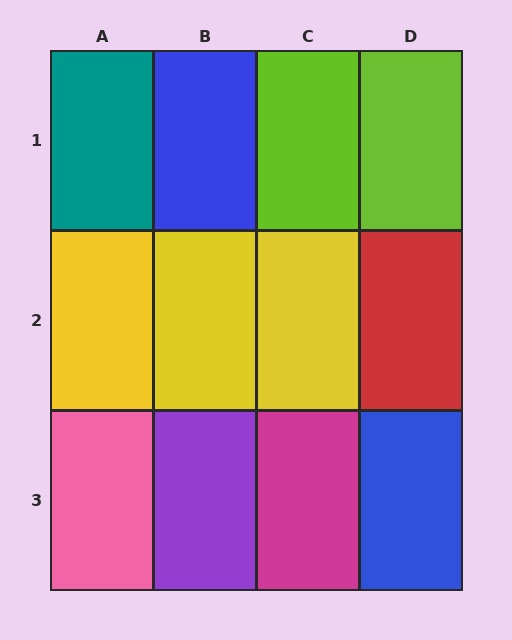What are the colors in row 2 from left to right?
Yellow, yellow, yellow, red.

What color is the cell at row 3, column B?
Purple.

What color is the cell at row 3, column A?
Pink.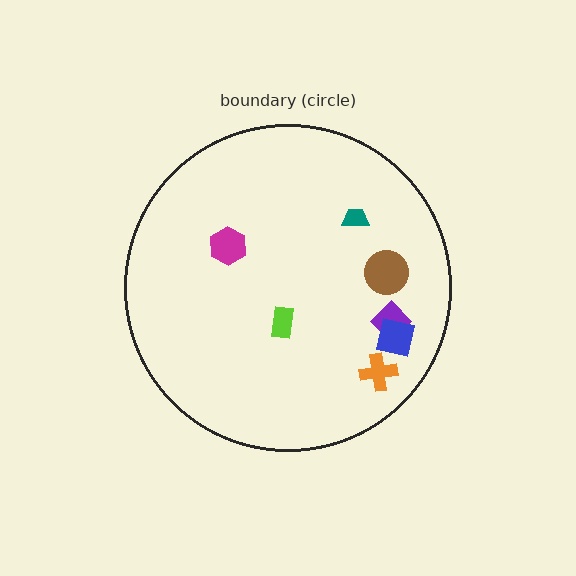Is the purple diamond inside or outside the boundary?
Inside.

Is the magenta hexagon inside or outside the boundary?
Inside.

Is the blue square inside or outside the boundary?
Inside.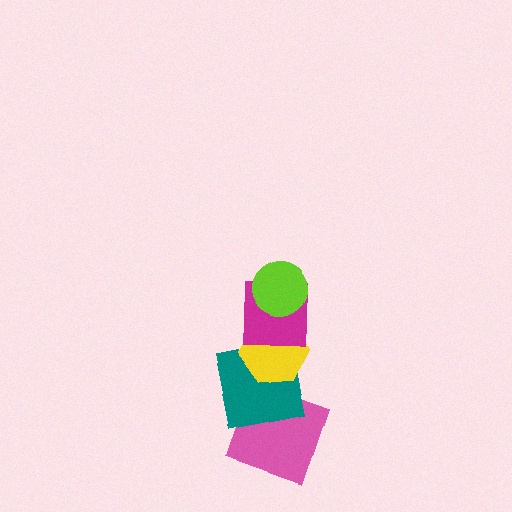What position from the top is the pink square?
The pink square is 5th from the top.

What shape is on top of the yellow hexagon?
The magenta square is on top of the yellow hexagon.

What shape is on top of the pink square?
The teal square is on top of the pink square.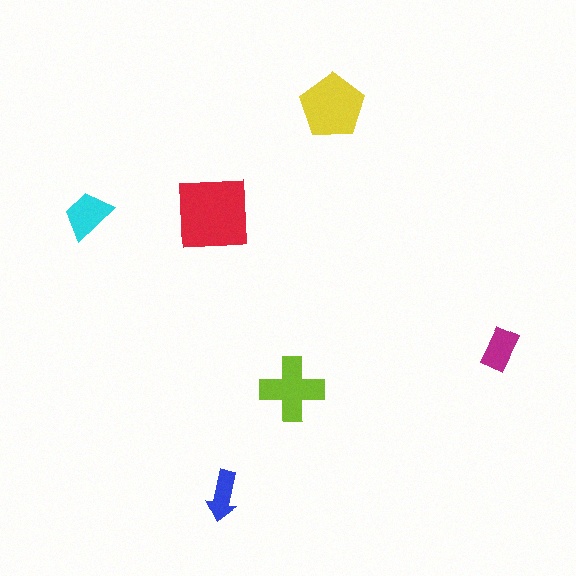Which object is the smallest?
The blue arrow.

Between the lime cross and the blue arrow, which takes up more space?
The lime cross.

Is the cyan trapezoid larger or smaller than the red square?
Smaller.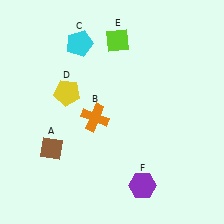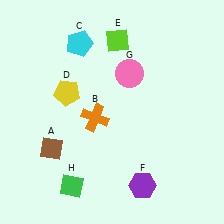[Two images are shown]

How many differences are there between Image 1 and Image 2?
There are 2 differences between the two images.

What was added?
A pink circle (G), a green diamond (H) were added in Image 2.